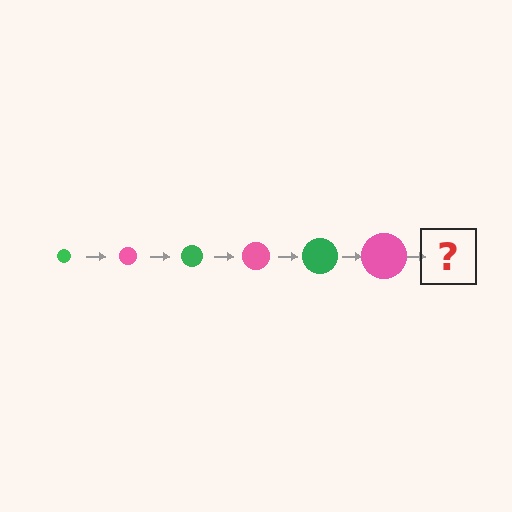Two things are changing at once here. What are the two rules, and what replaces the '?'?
The two rules are that the circle grows larger each step and the color cycles through green and pink. The '?' should be a green circle, larger than the previous one.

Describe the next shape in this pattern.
It should be a green circle, larger than the previous one.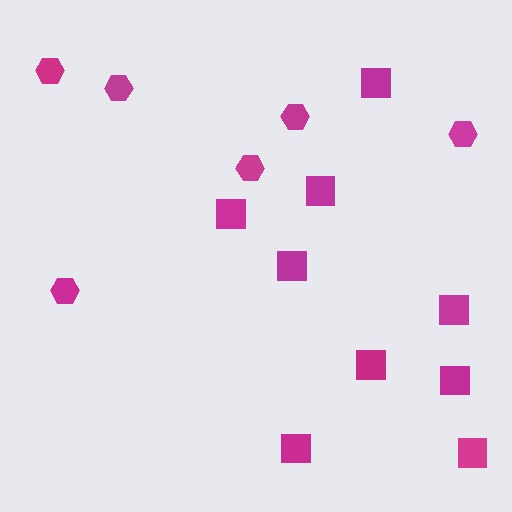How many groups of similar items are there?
There are 2 groups: one group of squares (9) and one group of hexagons (6).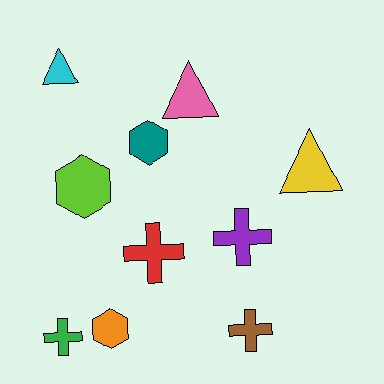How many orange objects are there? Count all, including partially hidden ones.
There is 1 orange object.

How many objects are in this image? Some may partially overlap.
There are 10 objects.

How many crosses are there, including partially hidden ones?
There are 4 crosses.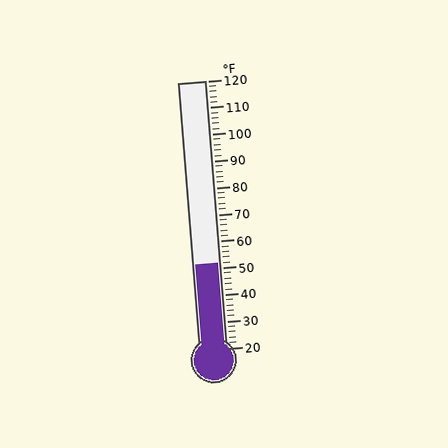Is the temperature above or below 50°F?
The temperature is above 50°F.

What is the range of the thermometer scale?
The thermometer scale ranges from 20°F to 120°F.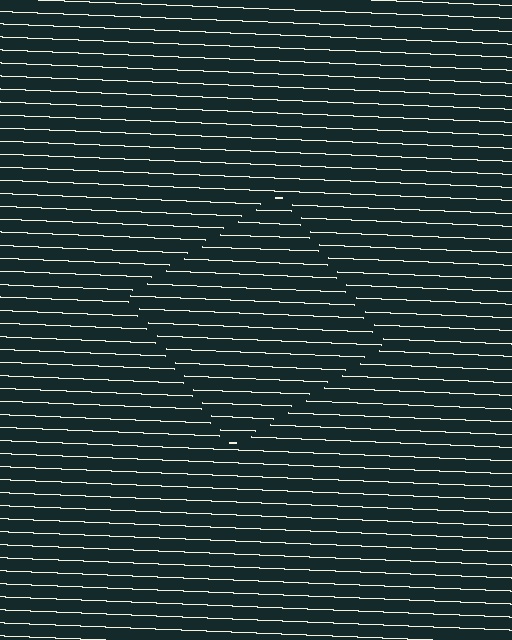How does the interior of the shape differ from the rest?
The interior of the shape contains the same grating, shifted by half a period — the contour is defined by the phase discontinuity where line-ends from the inner and outer gratings abut.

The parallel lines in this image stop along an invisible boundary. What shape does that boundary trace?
An illusory square. The interior of the shape contains the same grating, shifted by half a period — the contour is defined by the phase discontinuity where line-ends from the inner and outer gratings abut.